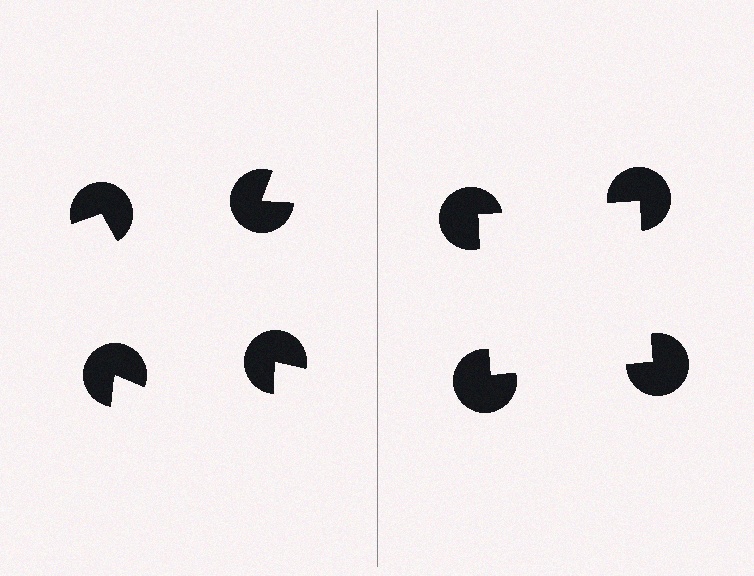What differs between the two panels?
The pac-man discs are positioned identically on both sides; only the wedge orientations differ. On the right they align to a square; on the left they are misaligned.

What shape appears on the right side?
An illusory square.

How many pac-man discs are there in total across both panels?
8 — 4 on each side.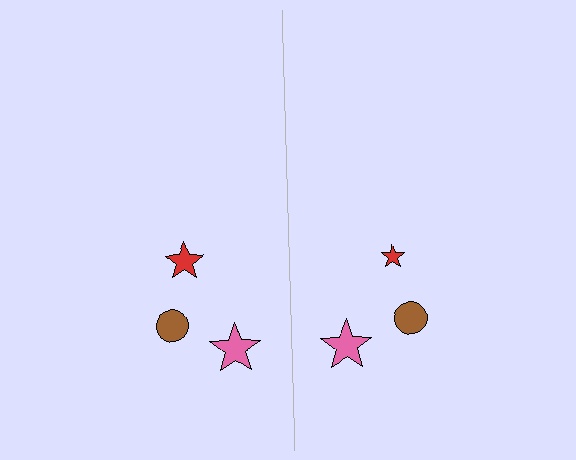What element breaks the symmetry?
The red star on the right side has a different size than its mirror counterpart.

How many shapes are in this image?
There are 6 shapes in this image.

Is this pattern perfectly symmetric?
No, the pattern is not perfectly symmetric. The red star on the right side has a different size than its mirror counterpart.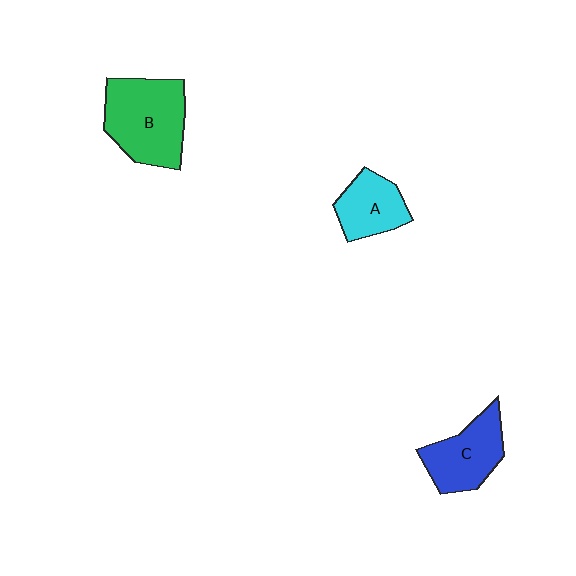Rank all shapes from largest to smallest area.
From largest to smallest: B (green), C (blue), A (cyan).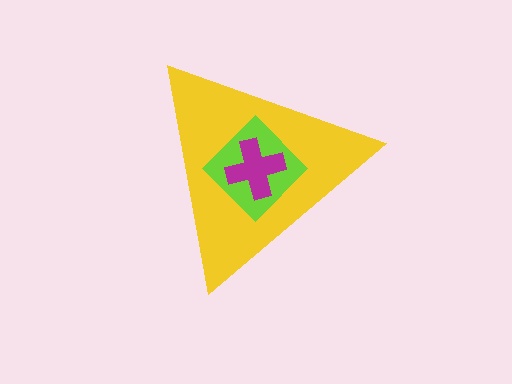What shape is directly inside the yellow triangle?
The lime diamond.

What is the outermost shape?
The yellow triangle.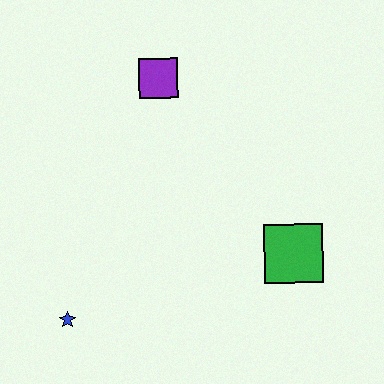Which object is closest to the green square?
The purple square is closest to the green square.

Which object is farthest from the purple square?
The blue star is farthest from the purple square.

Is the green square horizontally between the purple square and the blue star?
No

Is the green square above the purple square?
No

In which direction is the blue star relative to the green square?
The blue star is to the left of the green square.